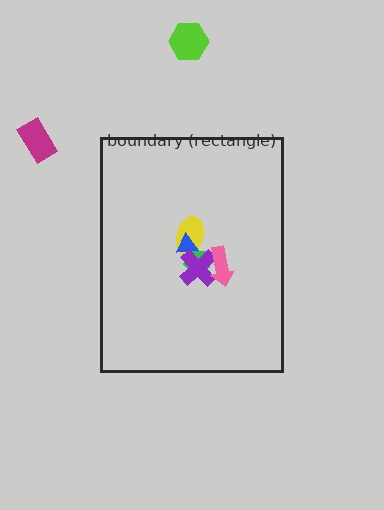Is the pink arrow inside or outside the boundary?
Inside.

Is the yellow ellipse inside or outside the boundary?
Inside.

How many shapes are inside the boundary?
5 inside, 2 outside.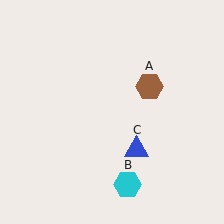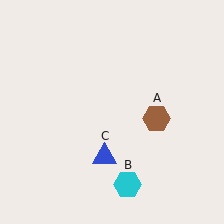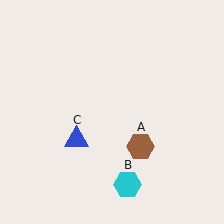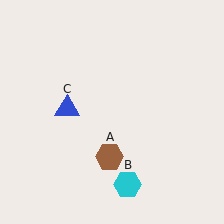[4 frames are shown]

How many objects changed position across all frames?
2 objects changed position: brown hexagon (object A), blue triangle (object C).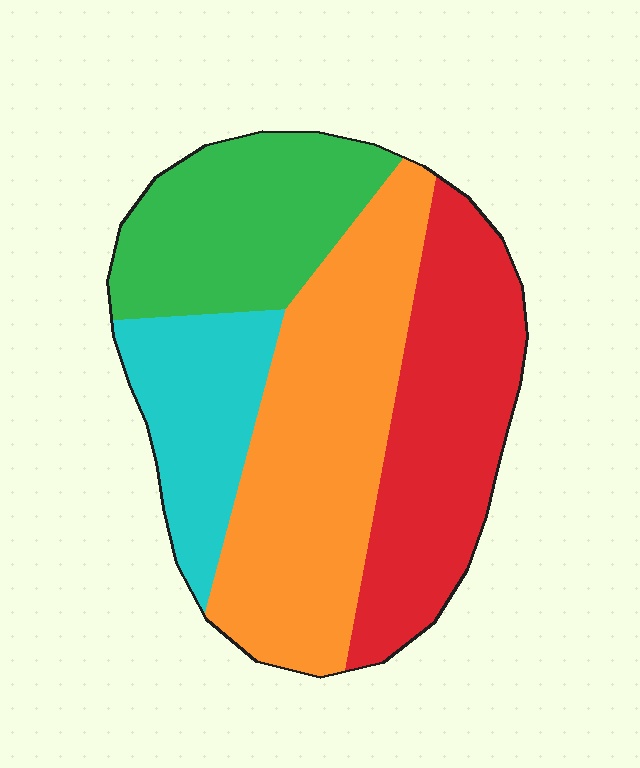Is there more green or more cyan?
Green.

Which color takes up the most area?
Orange, at roughly 35%.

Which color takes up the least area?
Cyan, at roughly 15%.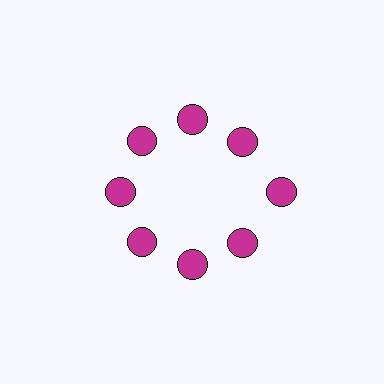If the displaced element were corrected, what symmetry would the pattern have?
It would have 8-fold rotational symmetry — the pattern would map onto itself every 45 degrees.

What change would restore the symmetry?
The symmetry would be restored by moving it inward, back onto the ring so that all 8 circles sit at equal angles and equal distance from the center.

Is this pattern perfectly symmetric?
No. The 8 magenta circles are arranged in a ring, but one element near the 3 o'clock position is pushed outward from the center, breaking the 8-fold rotational symmetry.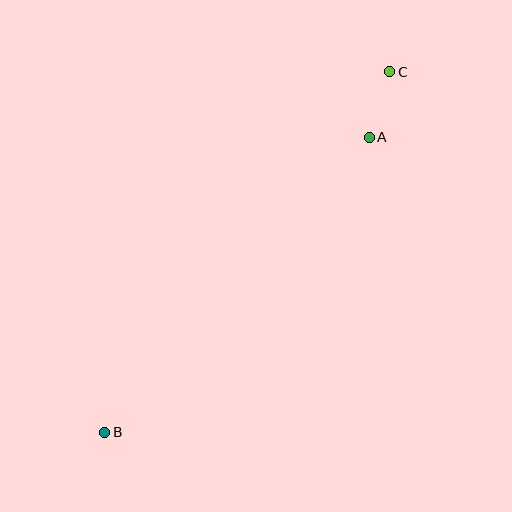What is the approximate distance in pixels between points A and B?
The distance between A and B is approximately 396 pixels.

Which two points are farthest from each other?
Points B and C are farthest from each other.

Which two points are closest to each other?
Points A and C are closest to each other.